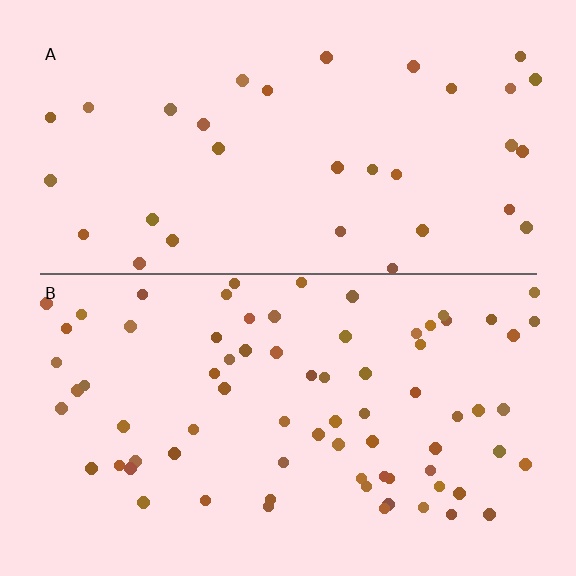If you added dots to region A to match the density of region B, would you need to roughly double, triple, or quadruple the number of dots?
Approximately double.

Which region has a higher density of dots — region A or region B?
B (the bottom).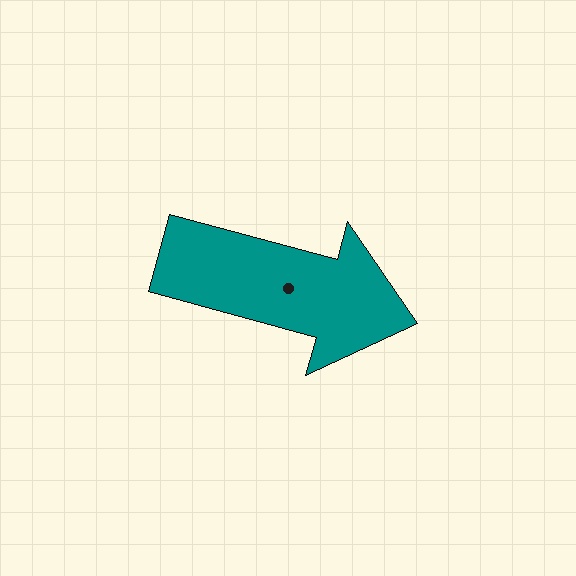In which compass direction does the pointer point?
East.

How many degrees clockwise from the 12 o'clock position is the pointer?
Approximately 105 degrees.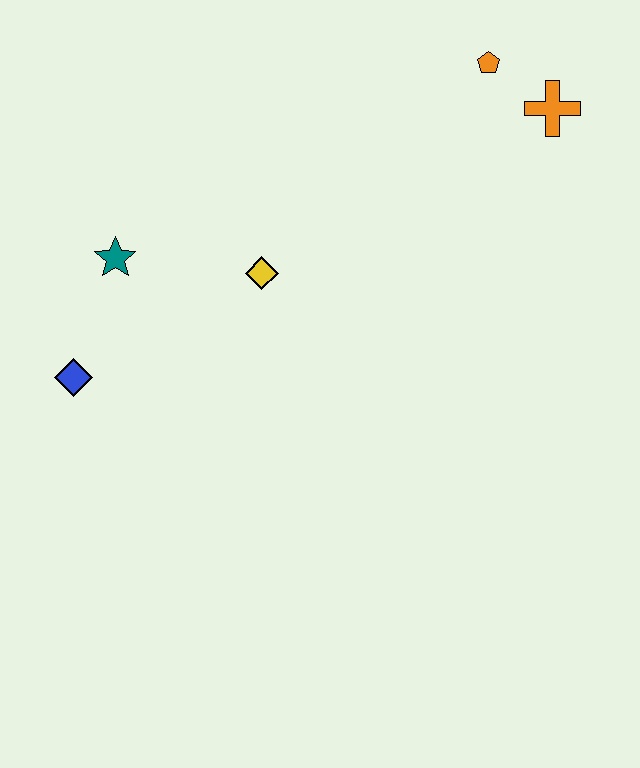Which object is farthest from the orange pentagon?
The blue diamond is farthest from the orange pentagon.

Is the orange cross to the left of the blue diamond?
No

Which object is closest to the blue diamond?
The teal star is closest to the blue diamond.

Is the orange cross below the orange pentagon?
Yes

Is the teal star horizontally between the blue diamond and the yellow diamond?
Yes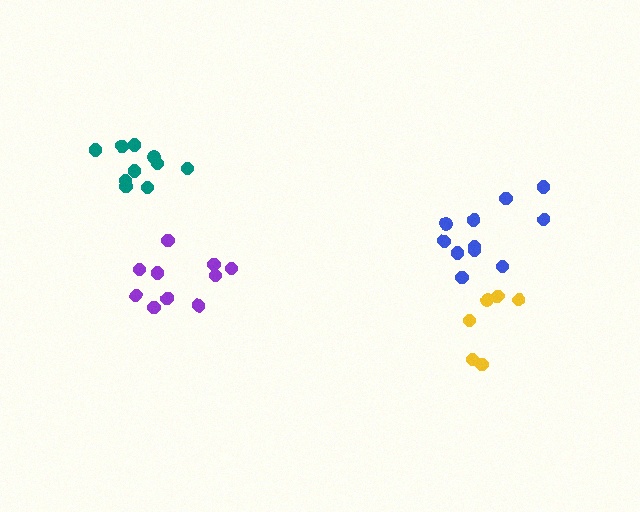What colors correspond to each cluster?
The clusters are colored: yellow, blue, teal, purple.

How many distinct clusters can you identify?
There are 4 distinct clusters.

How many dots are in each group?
Group 1: 6 dots, Group 2: 11 dots, Group 3: 10 dots, Group 4: 10 dots (37 total).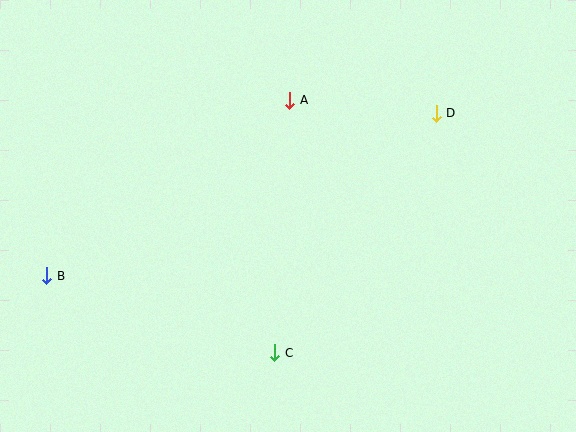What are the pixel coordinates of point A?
Point A is at (290, 100).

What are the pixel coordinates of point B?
Point B is at (47, 276).